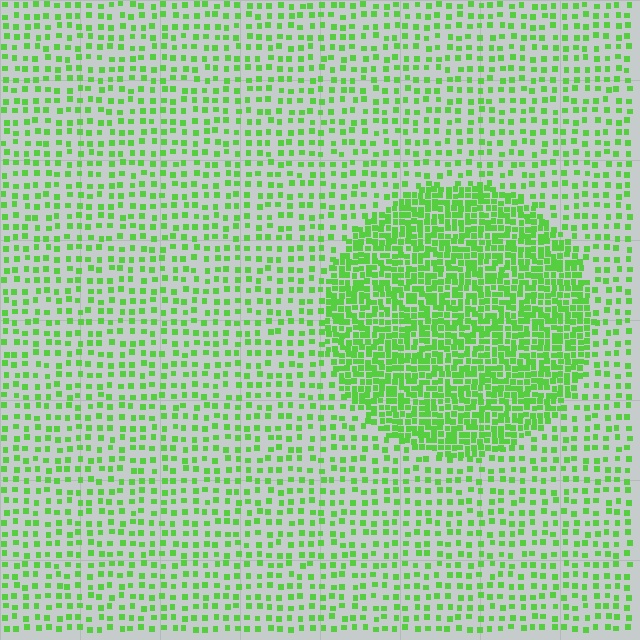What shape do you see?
I see a circle.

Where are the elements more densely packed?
The elements are more densely packed inside the circle boundary.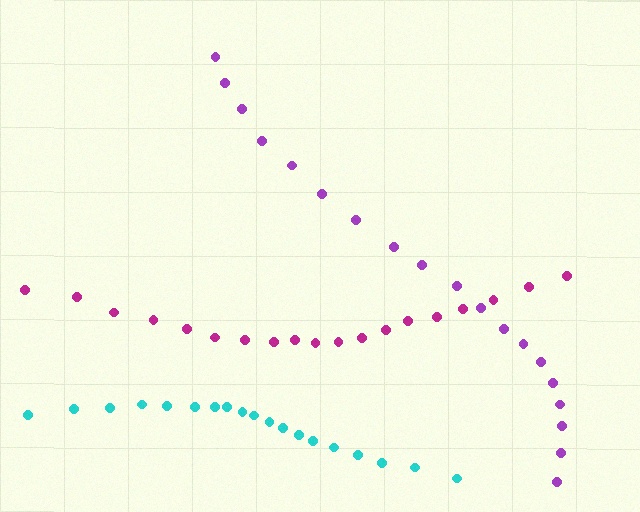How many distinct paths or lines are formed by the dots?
There are 3 distinct paths.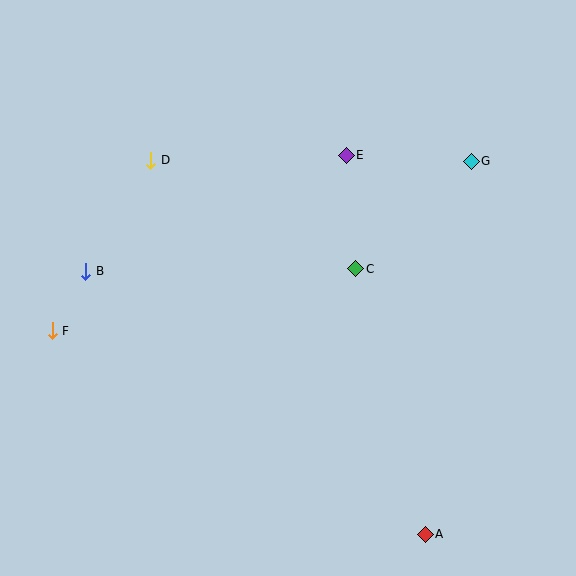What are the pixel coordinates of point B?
Point B is at (86, 271).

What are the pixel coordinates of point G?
Point G is at (471, 161).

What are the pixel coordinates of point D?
Point D is at (151, 160).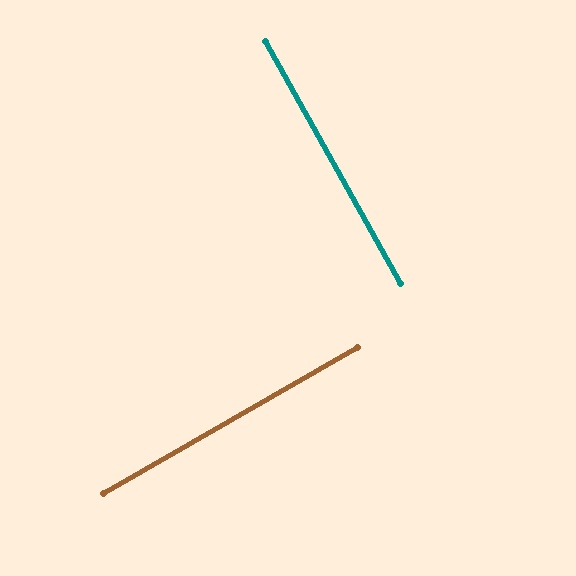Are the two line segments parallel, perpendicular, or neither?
Perpendicular — they meet at approximately 89°.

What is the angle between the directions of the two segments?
Approximately 89 degrees.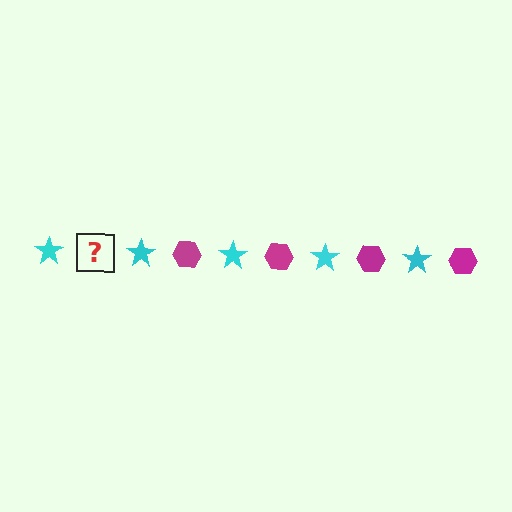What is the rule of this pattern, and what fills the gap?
The rule is that the pattern alternates between cyan star and magenta hexagon. The gap should be filled with a magenta hexagon.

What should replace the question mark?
The question mark should be replaced with a magenta hexagon.